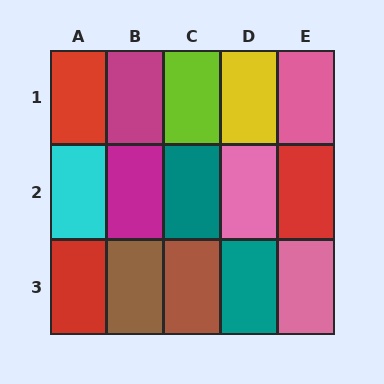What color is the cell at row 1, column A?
Red.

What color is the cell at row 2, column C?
Teal.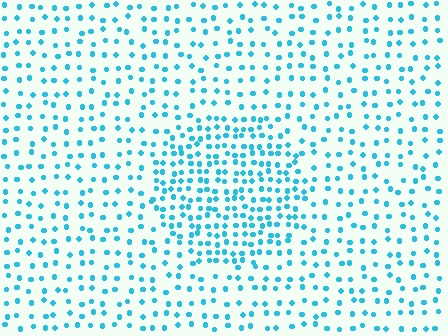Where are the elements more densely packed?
The elements are more densely packed inside the circle boundary.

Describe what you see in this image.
The image contains small cyan elements arranged at two different densities. A circle-shaped region is visible where the elements are more densely packed than the surrounding area.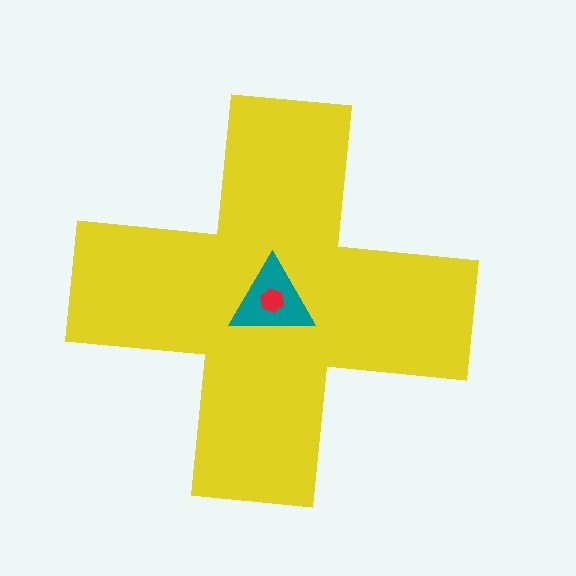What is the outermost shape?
The yellow cross.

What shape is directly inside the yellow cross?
The teal triangle.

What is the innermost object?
The red hexagon.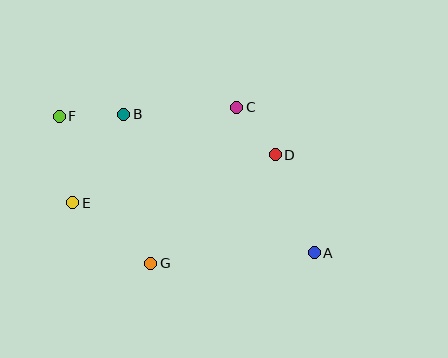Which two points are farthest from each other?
Points A and F are farthest from each other.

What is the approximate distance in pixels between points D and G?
The distance between D and G is approximately 165 pixels.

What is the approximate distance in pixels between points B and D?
The distance between B and D is approximately 157 pixels.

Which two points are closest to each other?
Points C and D are closest to each other.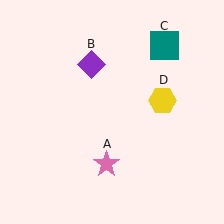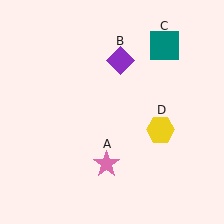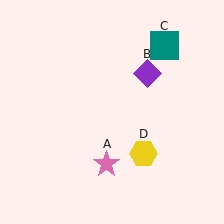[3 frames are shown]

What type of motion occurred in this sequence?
The purple diamond (object B), yellow hexagon (object D) rotated clockwise around the center of the scene.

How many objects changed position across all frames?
2 objects changed position: purple diamond (object B), yellow hexagon (object D).